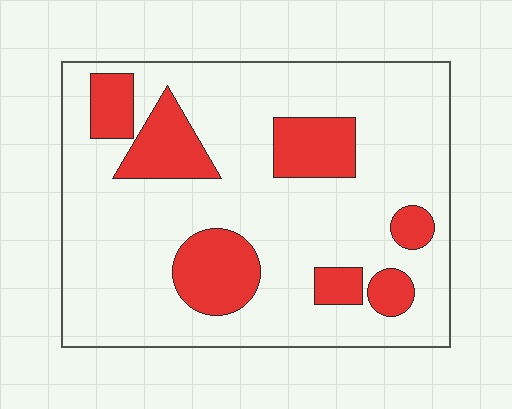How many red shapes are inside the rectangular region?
7.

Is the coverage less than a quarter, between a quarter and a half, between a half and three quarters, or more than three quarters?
Less than a quarter.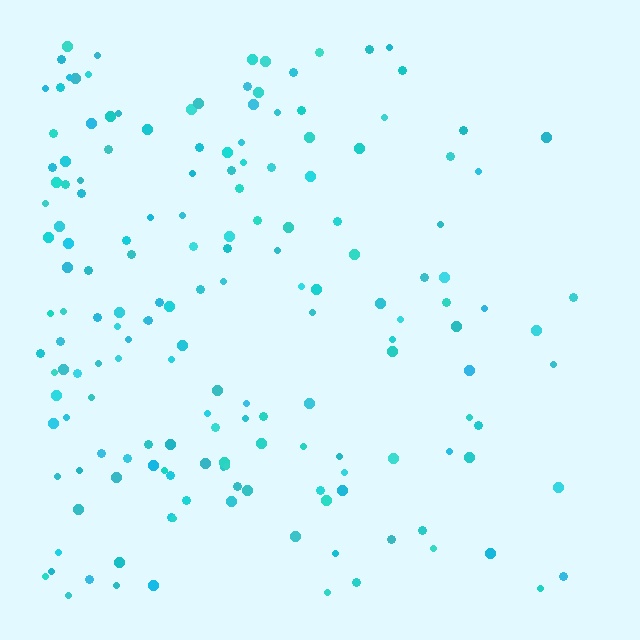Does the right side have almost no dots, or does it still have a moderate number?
Still a moderate number, just noticeably fewer than the left.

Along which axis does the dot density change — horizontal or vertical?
Horizontal.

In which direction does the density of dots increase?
From right to left, with the left side densest.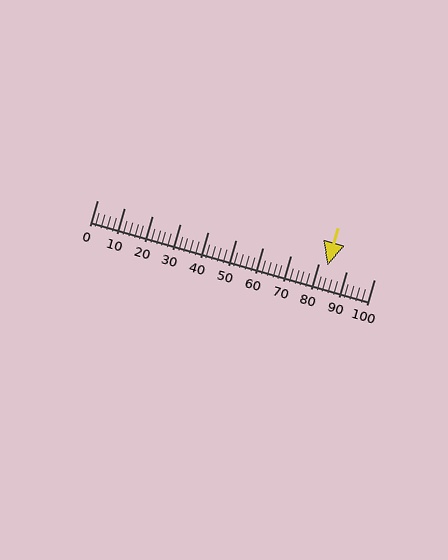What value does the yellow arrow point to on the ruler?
The yellow arrow points to approximately 83.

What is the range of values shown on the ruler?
The ruler shows values from 0 to 100.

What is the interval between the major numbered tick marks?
The major tick marks are spaced 10 units apart.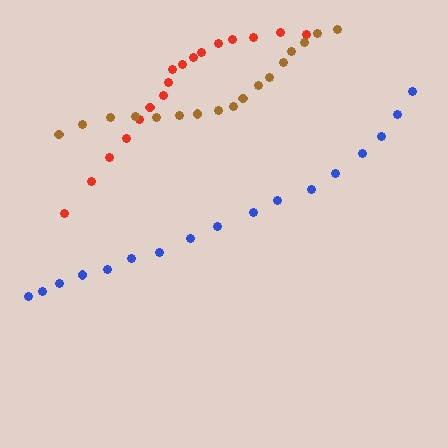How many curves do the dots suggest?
There are 3 distinct paths.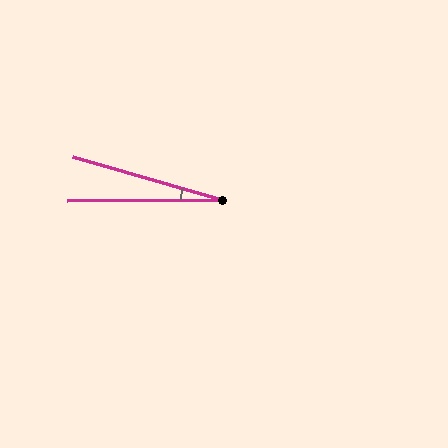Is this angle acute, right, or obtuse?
It is acute.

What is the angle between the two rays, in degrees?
Approximately 17 degrees.